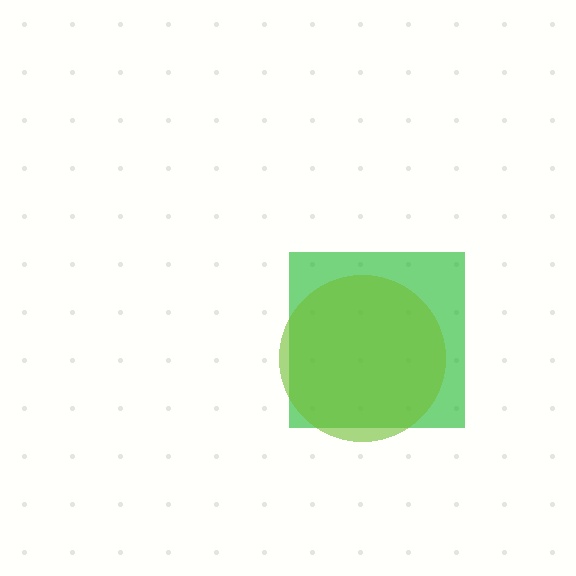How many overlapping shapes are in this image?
There are 2 overlapping shapes in the image.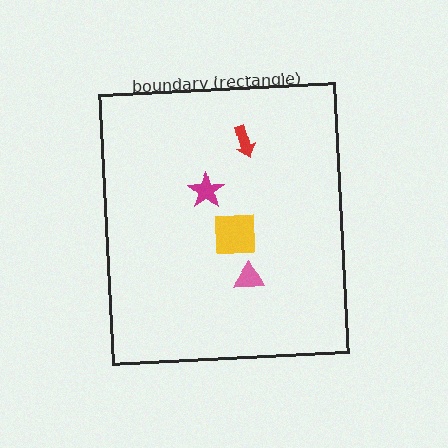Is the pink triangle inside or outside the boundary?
Inside.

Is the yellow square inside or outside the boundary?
Inside.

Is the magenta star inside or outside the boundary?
Inside.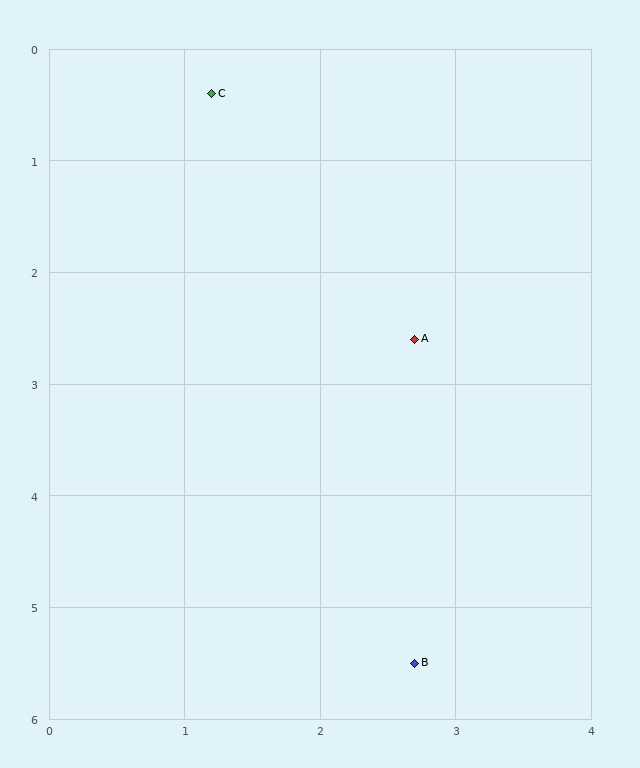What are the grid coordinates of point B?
Point B is at approximately (2.7, 5.5).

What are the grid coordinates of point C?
Point C is at approximately (1.2, 0.4).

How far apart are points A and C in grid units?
Points A and C are about 2.7 grid units apart.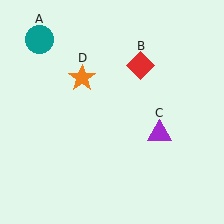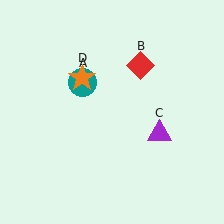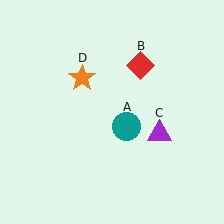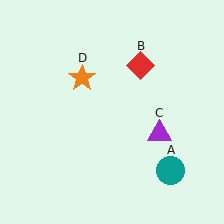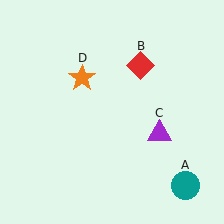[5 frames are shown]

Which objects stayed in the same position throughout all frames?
Red diamond (object B) and purple triangle (object C) and orange star (object D) remained stationary.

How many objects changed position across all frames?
1 object changed position: teal circle (object A).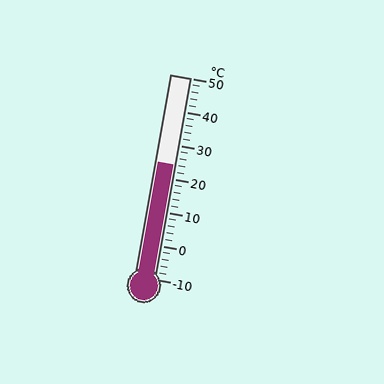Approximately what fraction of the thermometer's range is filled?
The thermometer is filled to approximately 55% of its range.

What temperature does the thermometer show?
The thermometer shows approximately 24°C.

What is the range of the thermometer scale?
The thermometer scale ranges from -10°C to 50°C.